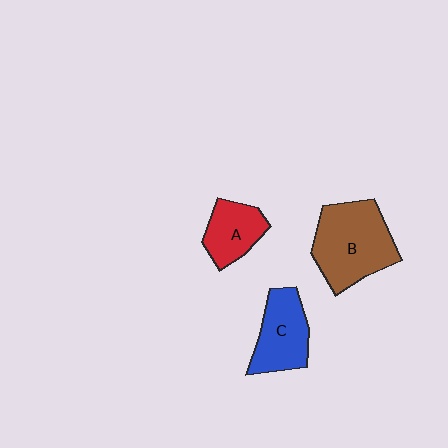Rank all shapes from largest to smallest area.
From largest to smallest: B (brown), C (blue), A (red).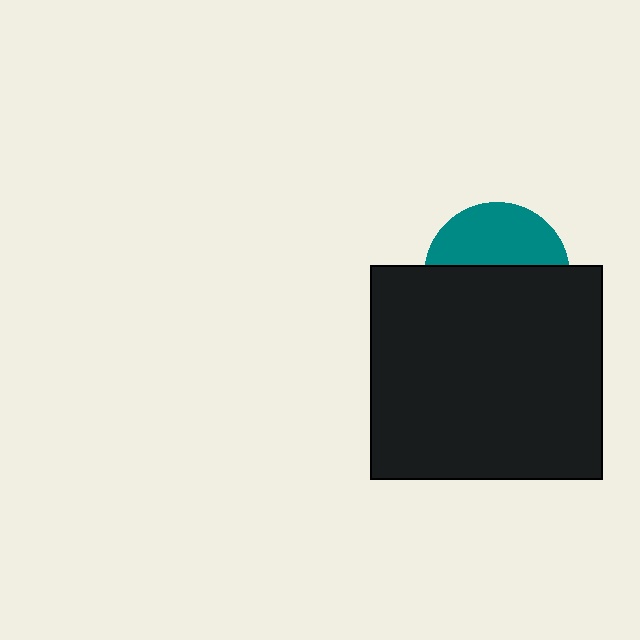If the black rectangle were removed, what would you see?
You would see the complete teal circle.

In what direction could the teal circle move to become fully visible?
The teal circle could move up. That would shift it out from behind the black rectangle entirely.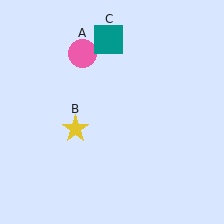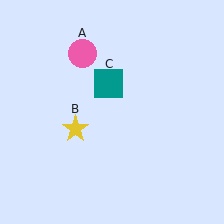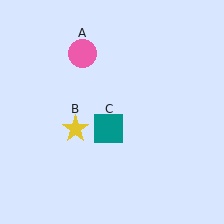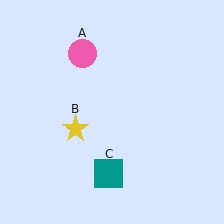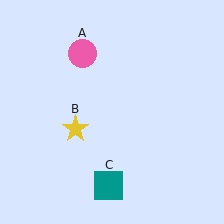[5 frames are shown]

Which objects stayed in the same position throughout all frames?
Pink circle (object A) and yellow star (object B) remained stationary.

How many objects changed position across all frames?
1 object changed position: teal square (object C).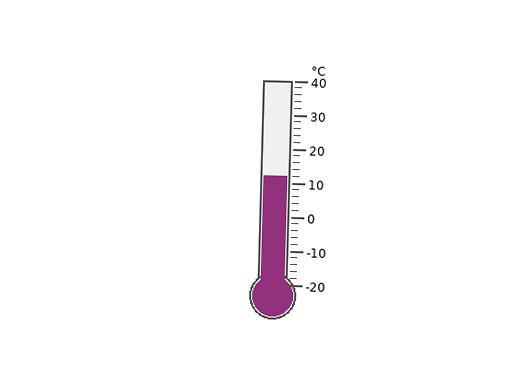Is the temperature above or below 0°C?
The temperature is above 0°C.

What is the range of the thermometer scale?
The thermometer scale ranges from -20°C to 40°C.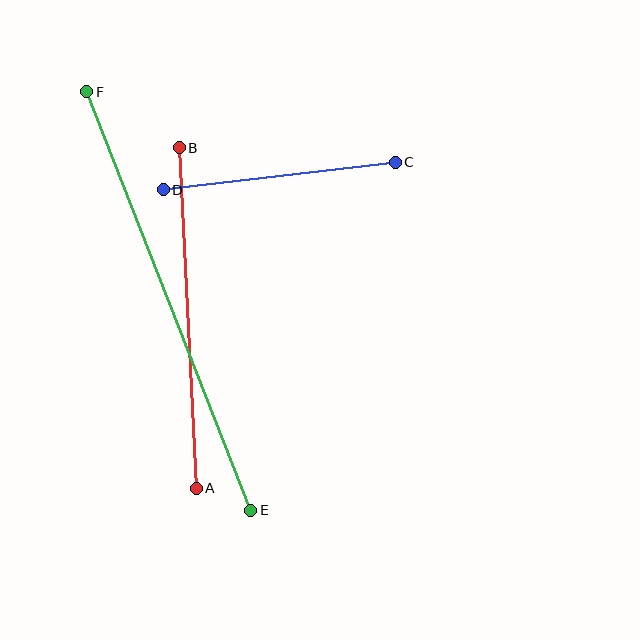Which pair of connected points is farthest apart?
Points E and F are farthest apart.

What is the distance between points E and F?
The distance is approximately 450 pixels.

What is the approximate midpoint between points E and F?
The midpoint is at approximately (169, 301) pixels.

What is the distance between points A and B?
The distance is approximately 341 pixels.